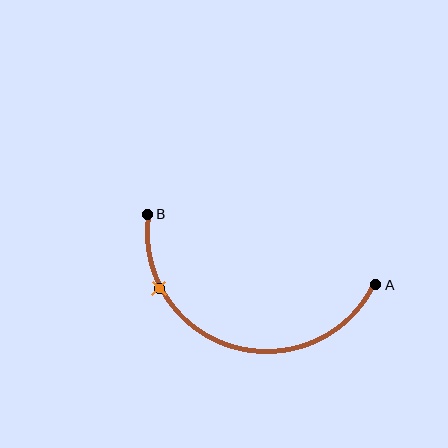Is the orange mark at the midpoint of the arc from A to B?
No. The orange mark lies on the arc but is closer to endpoint B. The arc midpoint would be at the point on the curve equidistant along the arc from both A and B.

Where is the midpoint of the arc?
The arc midpoint is the point on the curve farthest from the straight line joining A and B. It sits below that line.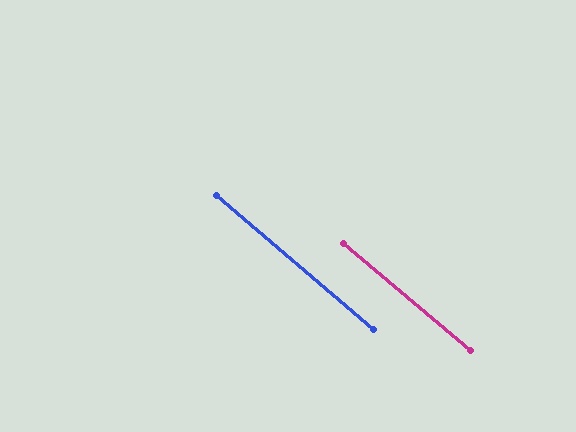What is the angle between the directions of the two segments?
Approximately 0 degrees.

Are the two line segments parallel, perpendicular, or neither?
Parallel — their directions differ by only 0.1°.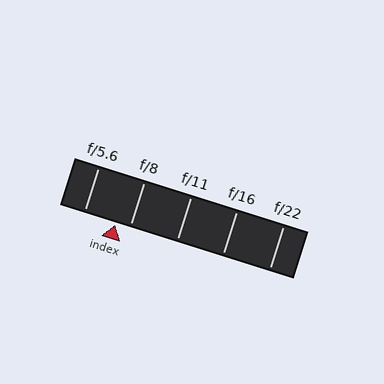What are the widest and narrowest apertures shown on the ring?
The widest aperture shown is f/5.6 and the narrowest is f/22.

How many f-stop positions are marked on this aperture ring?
There are 5 f-stop positions marked.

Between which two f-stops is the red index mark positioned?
The index mark is between f/5.6 and f/8.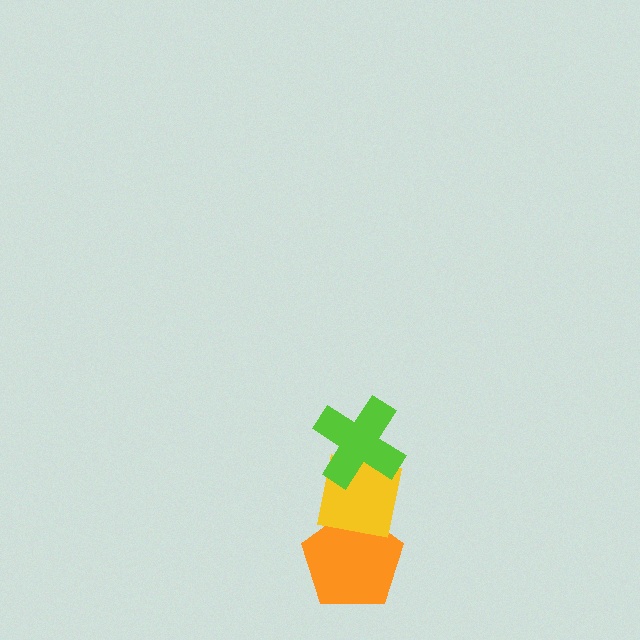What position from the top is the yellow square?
The yellow square is 2nd from the top.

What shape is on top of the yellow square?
The lime cross is on top of the yellow square.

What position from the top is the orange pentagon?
The orange pentagon is 3rd from the top.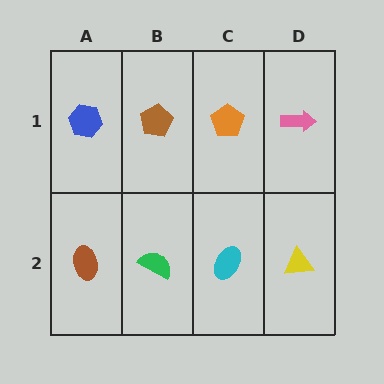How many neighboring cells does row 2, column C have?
3.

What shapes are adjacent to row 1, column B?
A green semicircle (row 2, column B), a blue hexagon (row 1, column A), an orange pentagon (row 1, column C).